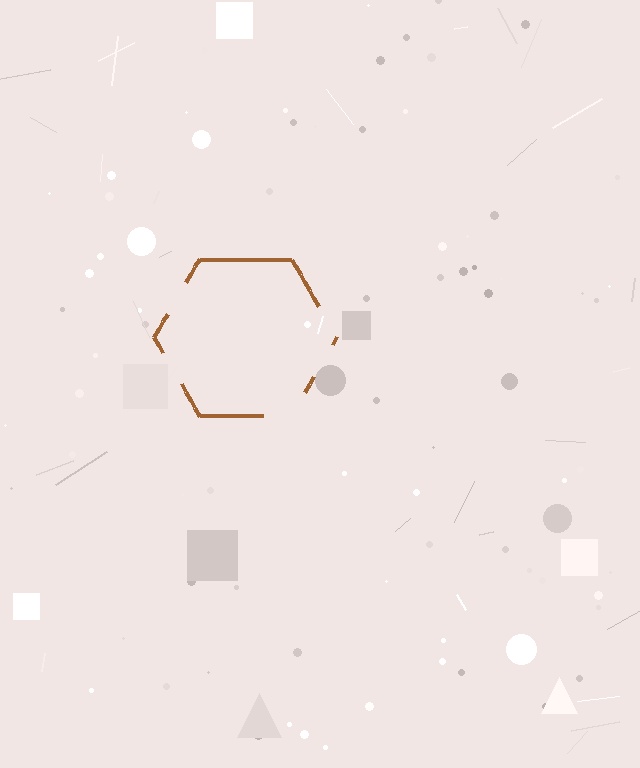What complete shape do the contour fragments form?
The contour fragments form a hexagon.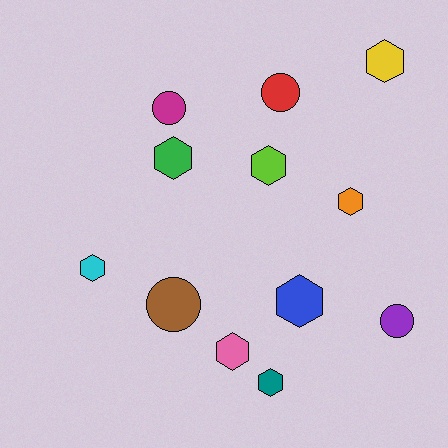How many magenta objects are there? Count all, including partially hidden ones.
There is 1 magenta object.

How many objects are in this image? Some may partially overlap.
There are 12 objects.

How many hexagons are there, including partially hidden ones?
There are 8 hexagons.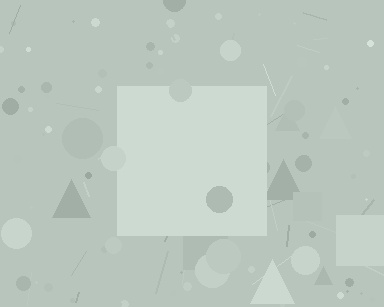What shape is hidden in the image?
A square is hidden in the image.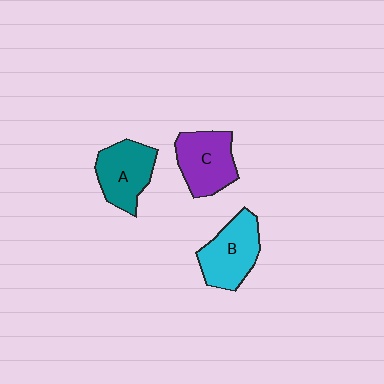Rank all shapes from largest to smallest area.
From largest to smallest: B (cyan), C (purple), A (teal).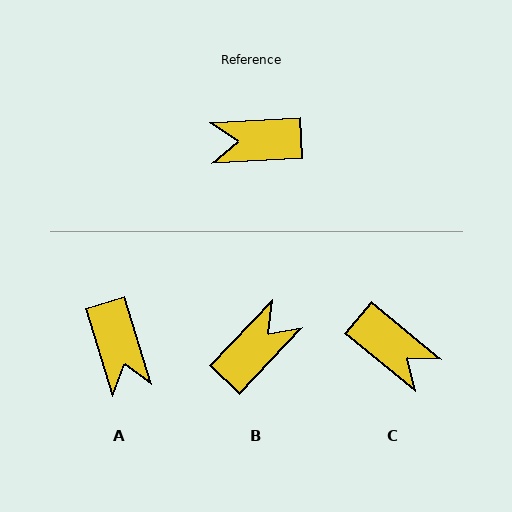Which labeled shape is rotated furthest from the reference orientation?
C, about 137 degrees away.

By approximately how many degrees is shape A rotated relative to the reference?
Approximately 104 degrees counter-clockwise.